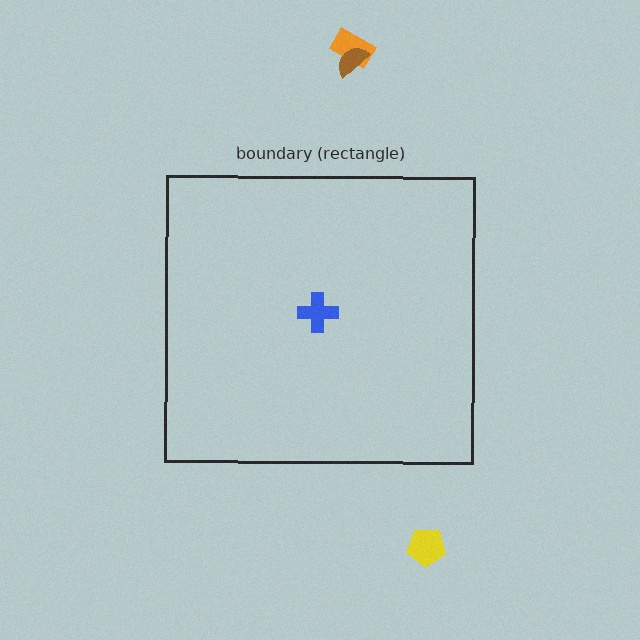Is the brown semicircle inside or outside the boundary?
Outside.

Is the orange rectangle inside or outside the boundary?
Outside.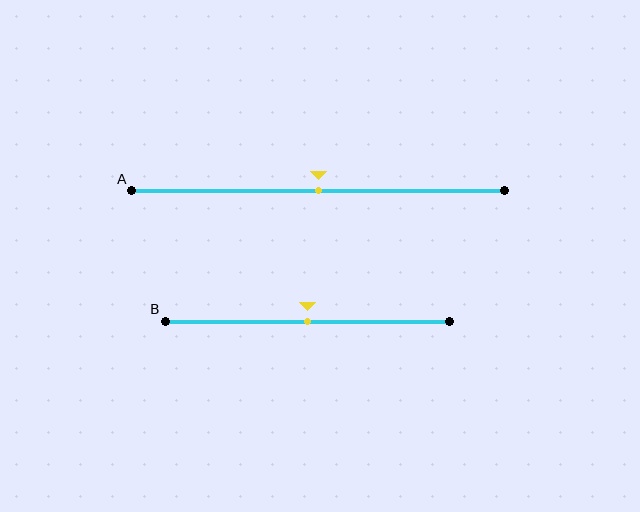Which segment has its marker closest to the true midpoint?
Segment A has its marker closest to the true midpoint.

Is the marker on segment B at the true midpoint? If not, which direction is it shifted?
Yes, the marker on segment B is at the true midpoint.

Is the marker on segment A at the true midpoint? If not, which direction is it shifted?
Yes, the marker on segment A is at the true midpoint.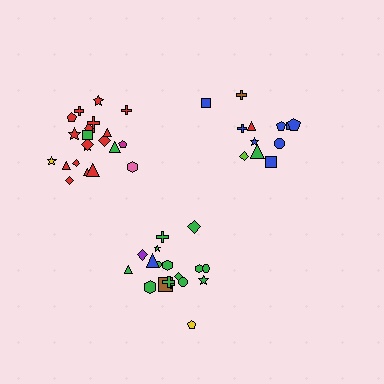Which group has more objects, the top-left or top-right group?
The top-left group.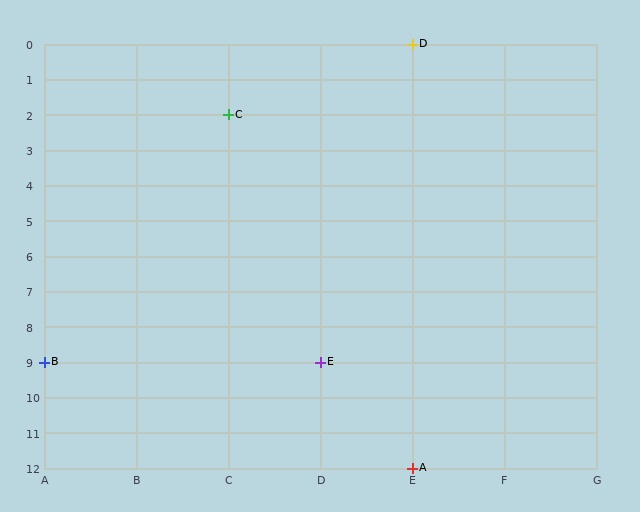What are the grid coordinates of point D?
Point D is at grid coordinates (E, 0).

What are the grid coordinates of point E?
Point E is at grid coordinates (D, 9).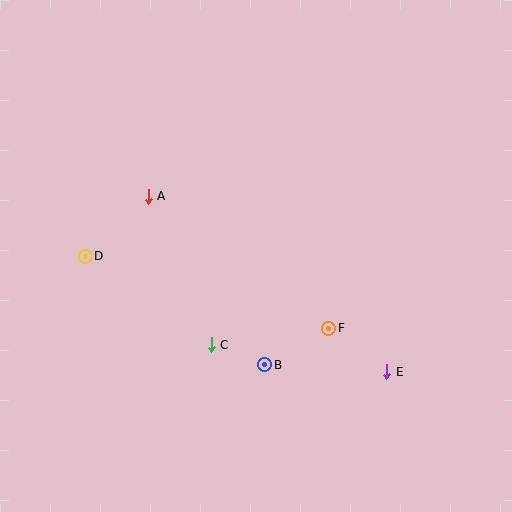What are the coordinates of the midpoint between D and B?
The midpoint between D and B is at (175, 310).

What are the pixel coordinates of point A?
Point A is at (148, 196).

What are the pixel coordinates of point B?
Point B is at (265, 365).